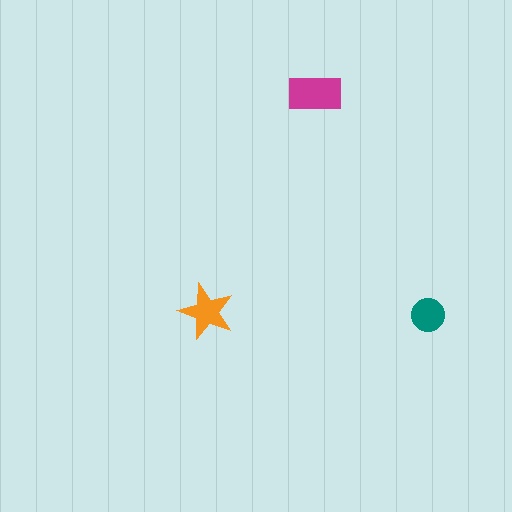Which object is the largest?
The magenta rectangle.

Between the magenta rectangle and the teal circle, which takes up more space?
The magenta rectangle.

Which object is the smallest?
The teal circle.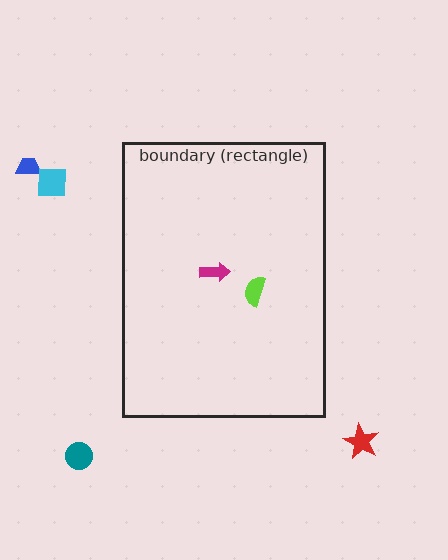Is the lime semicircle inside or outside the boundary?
Inside.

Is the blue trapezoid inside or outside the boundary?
Outside.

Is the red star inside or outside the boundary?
Outside.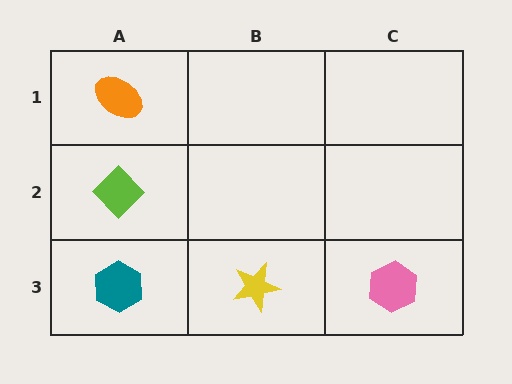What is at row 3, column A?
A teal hexagon.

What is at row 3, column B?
A yellow star.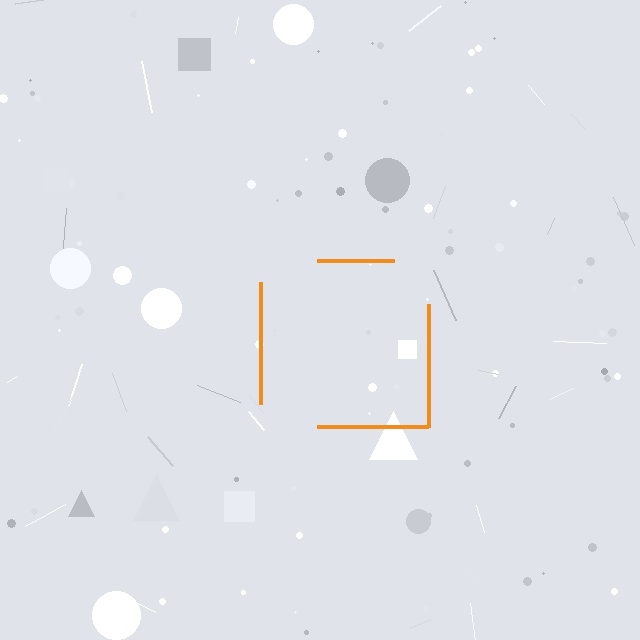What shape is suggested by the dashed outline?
The dashed outline suggests a square.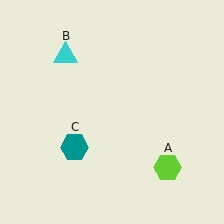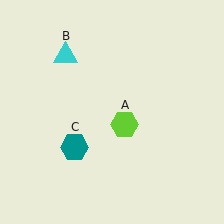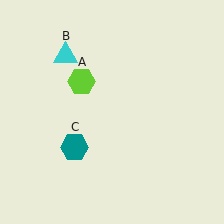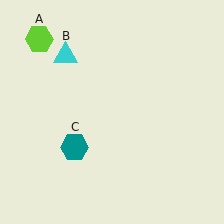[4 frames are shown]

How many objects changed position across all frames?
1 object changed position: lime hexagon (object A).